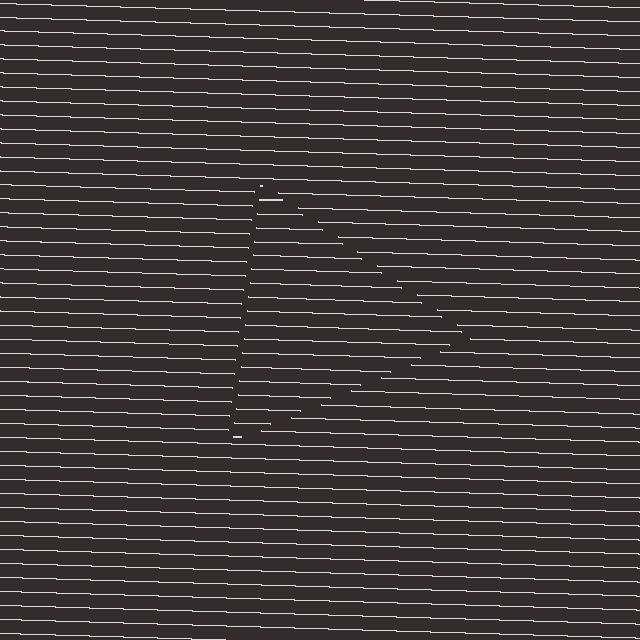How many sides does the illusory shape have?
3 sides — the line-ends trace a triangle.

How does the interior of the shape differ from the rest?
The interior of the shape contains the same grating, shifted by half a period — the contour is defined by the phase discontinuity where line-ends from the inner and outer gratings abut.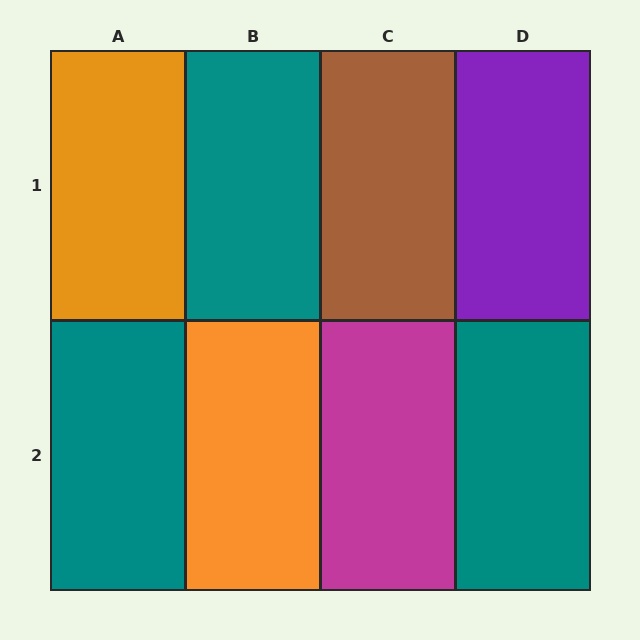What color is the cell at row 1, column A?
Orange.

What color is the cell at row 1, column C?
Brown.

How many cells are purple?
1 cell is purple.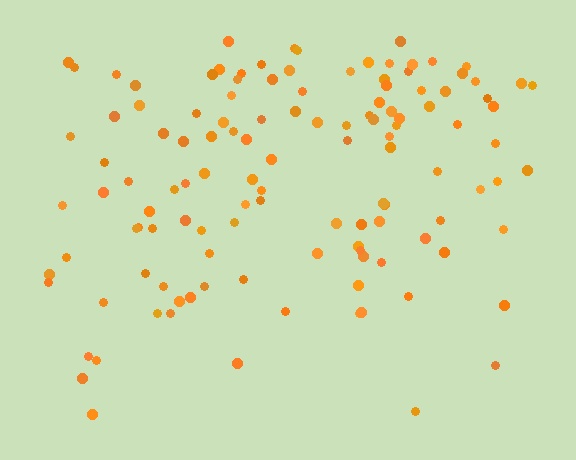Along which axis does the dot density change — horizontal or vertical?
Vertical.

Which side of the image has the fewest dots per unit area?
The bottom.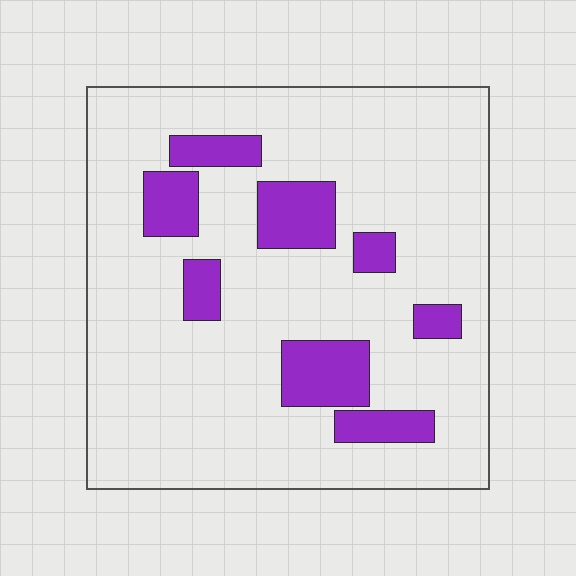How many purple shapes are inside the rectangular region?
8.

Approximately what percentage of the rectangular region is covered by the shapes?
Approximately 15%.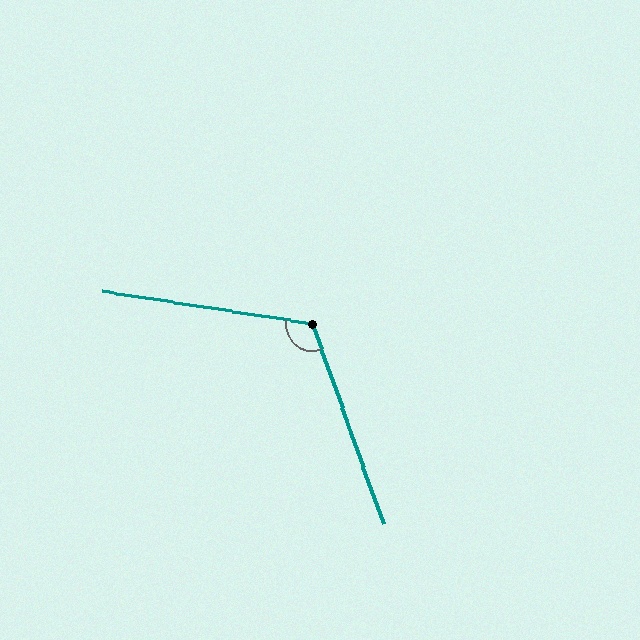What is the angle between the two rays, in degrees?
Approximately 118 degrees.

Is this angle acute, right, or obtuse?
It is obtuse.